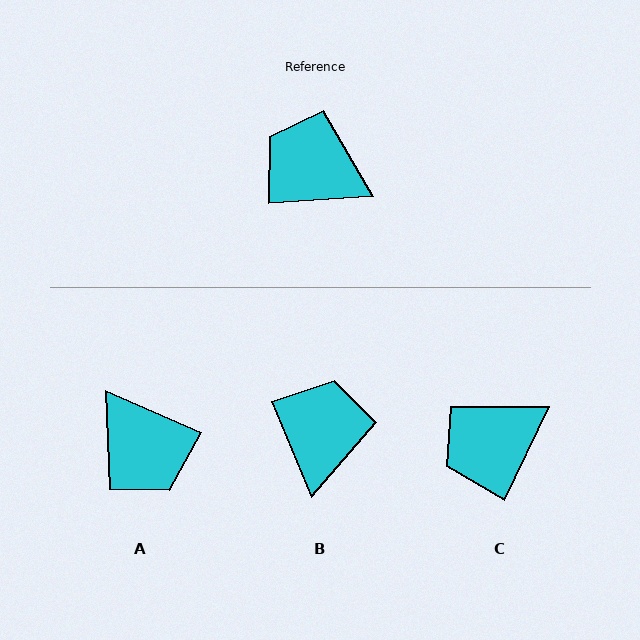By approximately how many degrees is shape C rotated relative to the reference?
Approximately 60 degrees counter-clockwise.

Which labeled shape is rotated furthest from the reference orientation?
A, about 152 degrees away.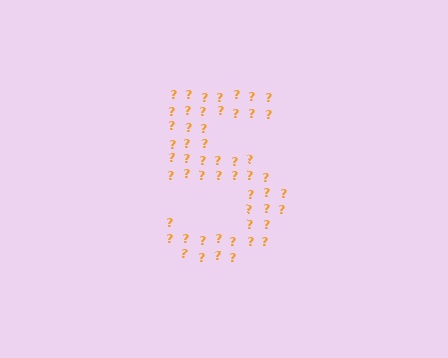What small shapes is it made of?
It is made of small question marks.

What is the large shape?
The large shape is the digit 5.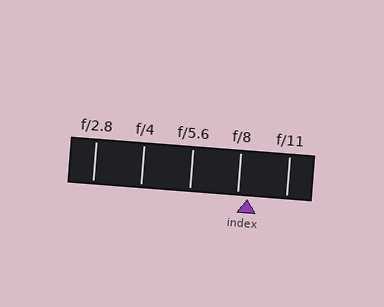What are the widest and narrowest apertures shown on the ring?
The widest aperture shown is f/2.8 and the narrowest is f/11.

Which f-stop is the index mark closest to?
The index mark is closest to f/8.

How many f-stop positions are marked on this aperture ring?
There are 5 f-stop positions marked.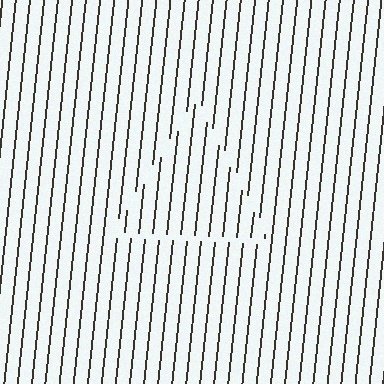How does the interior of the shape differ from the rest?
The interior of the shape contains the same grating, shifted by half a period — the contour is defined by the phase discontinuity where line-ends from the inner and outer gratings abut.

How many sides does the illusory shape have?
3 sides — the line-ends trace a triangle.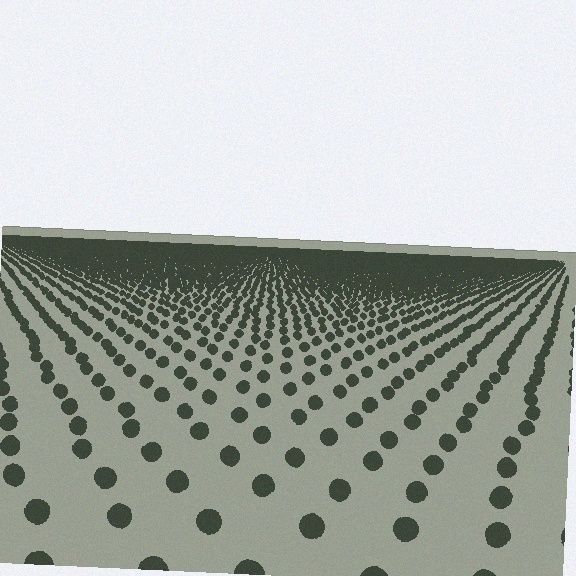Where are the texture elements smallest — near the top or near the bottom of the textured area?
Near the top.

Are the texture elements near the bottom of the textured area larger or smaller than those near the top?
Larger. Near the bottom, elements are closer to the viewer and appear at a bigger on-screen size.